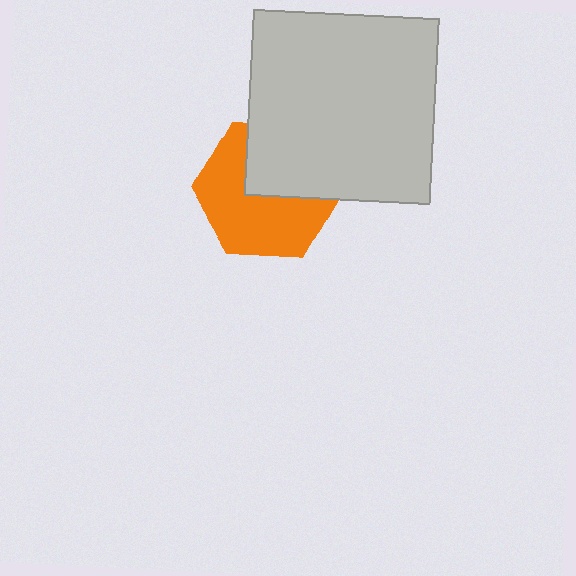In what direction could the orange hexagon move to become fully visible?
The orange hexagon could move down. That would shift it out from behind the light gray square entirely.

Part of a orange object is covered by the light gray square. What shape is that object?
It is a hexagon.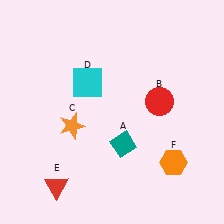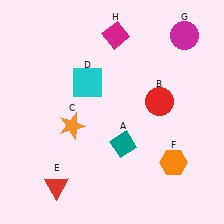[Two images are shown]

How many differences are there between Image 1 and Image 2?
There are 2 differences between the two images.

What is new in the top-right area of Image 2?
A magenta circle (G) was added in the top-right area of Image 2.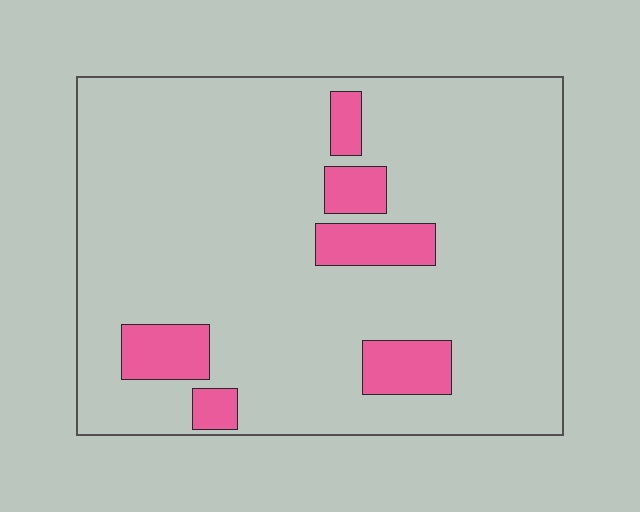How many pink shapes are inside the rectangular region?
6.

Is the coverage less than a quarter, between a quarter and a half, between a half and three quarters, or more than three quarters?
Less than a quarter.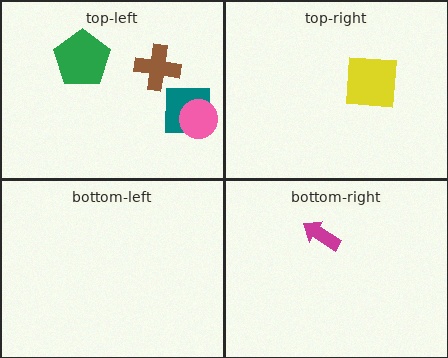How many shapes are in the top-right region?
1.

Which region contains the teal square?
The top-left region.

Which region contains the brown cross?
The top-left region.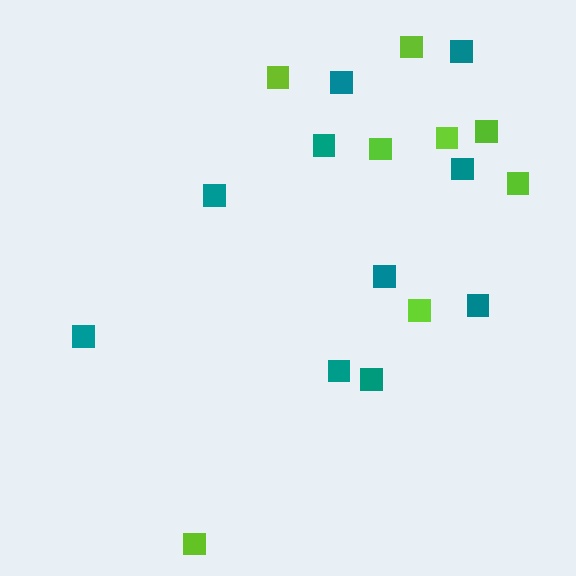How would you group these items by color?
There are 2 groups: one group of lime squares (8) and one group of teal squares (10).